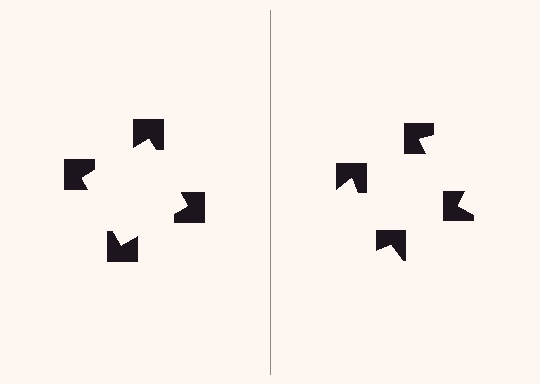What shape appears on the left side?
An illusory square.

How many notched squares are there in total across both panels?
8 — 4 on each side.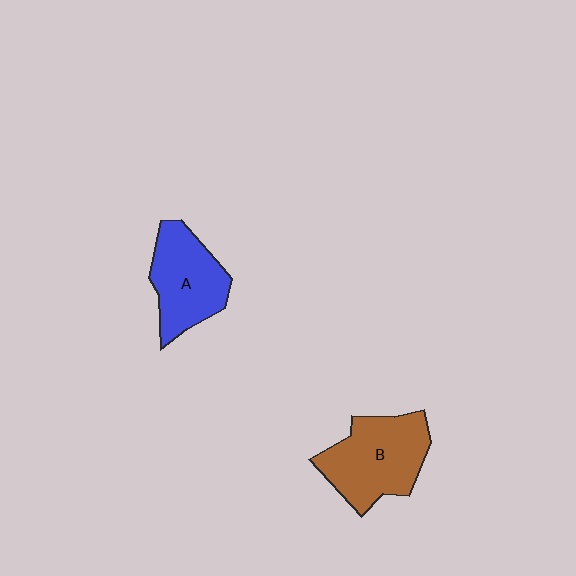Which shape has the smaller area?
Shape A (blue).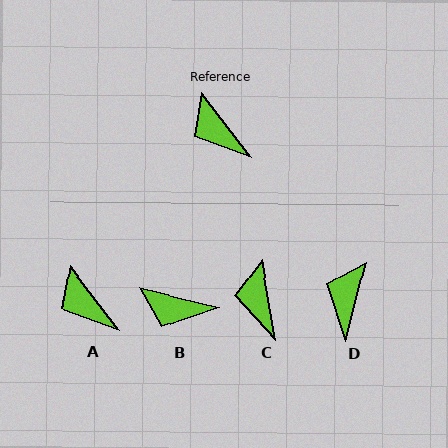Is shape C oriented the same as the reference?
No, it is off by about 27 degrees.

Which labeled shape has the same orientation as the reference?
A.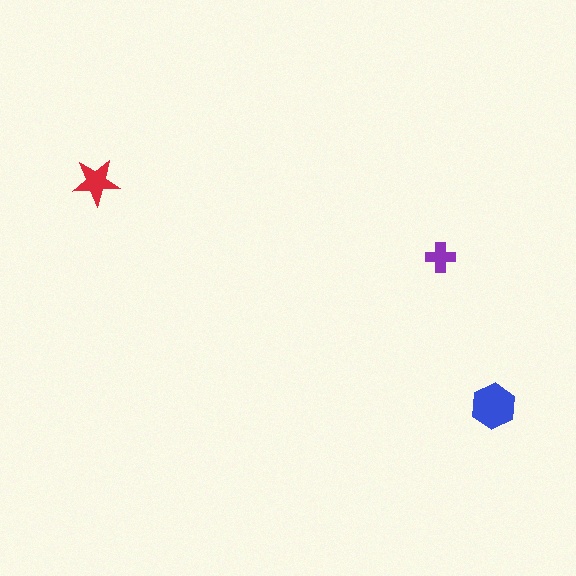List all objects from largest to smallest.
The blue hexagon, the red star, the purple cross.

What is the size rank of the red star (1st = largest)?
2nd.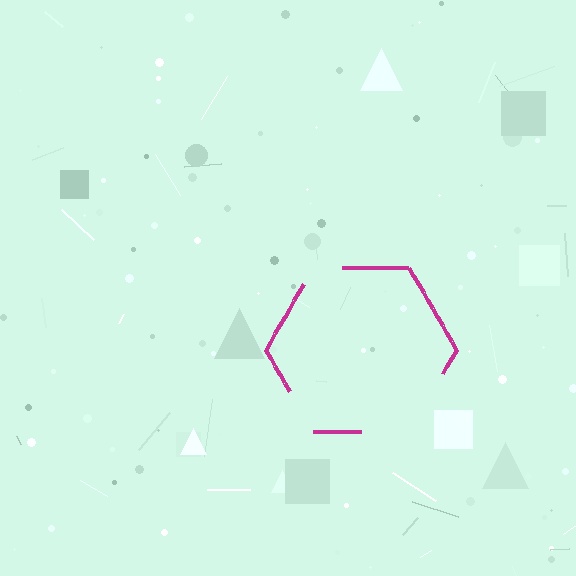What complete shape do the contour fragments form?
The contour fragments form a hexagon.